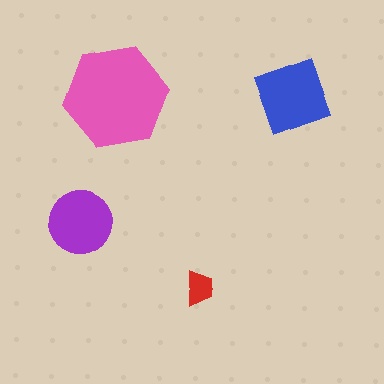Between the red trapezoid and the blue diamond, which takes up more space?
The blue diamond.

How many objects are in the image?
There are 4 objects in the image.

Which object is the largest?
The pink hexagon.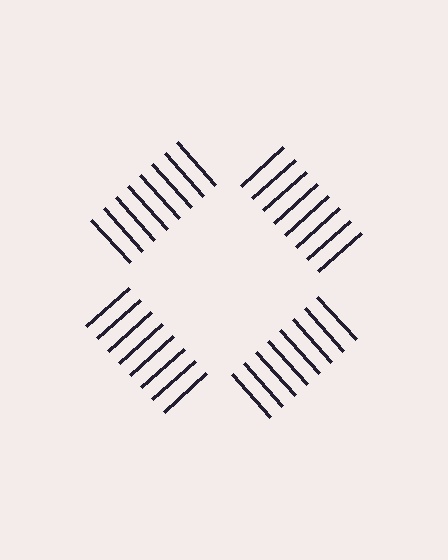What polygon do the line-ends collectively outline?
An illusory square — the line segments terminate on its edges but no continuous stroke is drawn.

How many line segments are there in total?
32 — 8 along each of the 4 edges.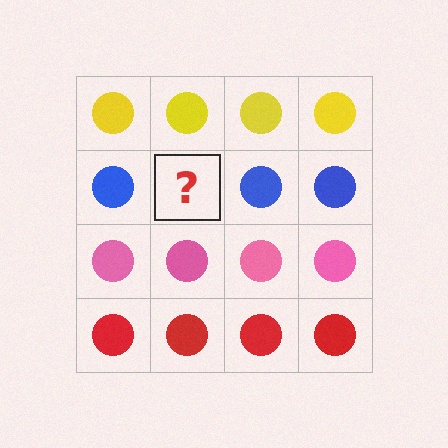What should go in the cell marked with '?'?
The missing cell should contain a blue circle.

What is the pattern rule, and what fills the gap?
The rule is that each row has a consistent color. The gap should be filled with a blue circle.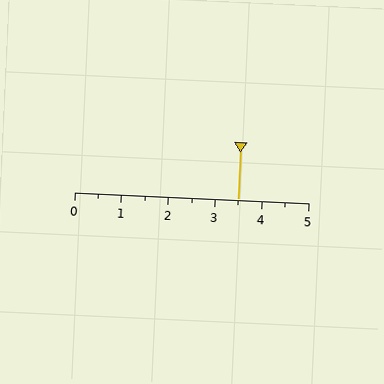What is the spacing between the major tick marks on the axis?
The major ticks are spaced 1 apart.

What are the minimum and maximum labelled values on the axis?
The axis runs from 0 to 5.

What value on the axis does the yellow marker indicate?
The marker indicates approximately 3.5.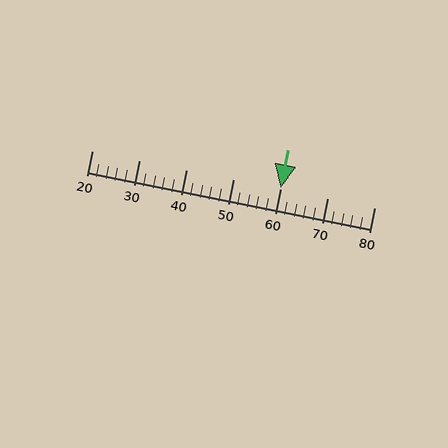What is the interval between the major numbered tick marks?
The major tick marks are spaced 10 units apart.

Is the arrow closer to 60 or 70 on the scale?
The arrow is closer to 60.